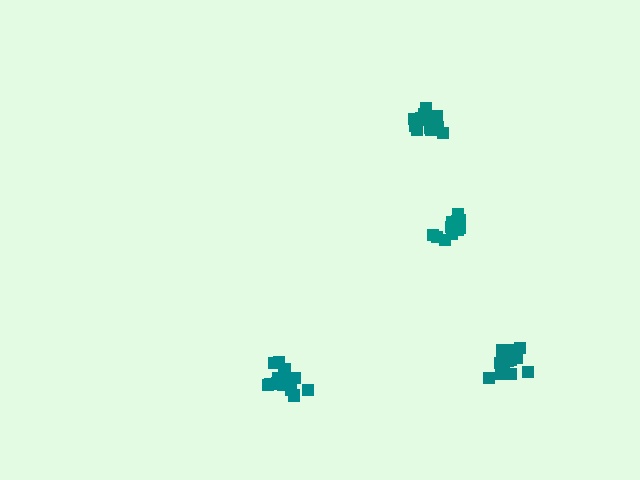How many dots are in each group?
Group 1: 14 dots, Group 2: 18 dots, Group 3: 14 dots, Group 4: 17 dots (63 total).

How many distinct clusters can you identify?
There are 4 distinct clusters.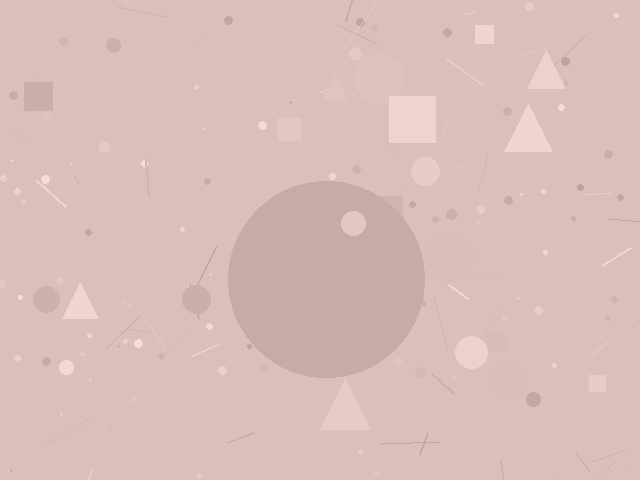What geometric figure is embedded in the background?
A circle is embedded in the background.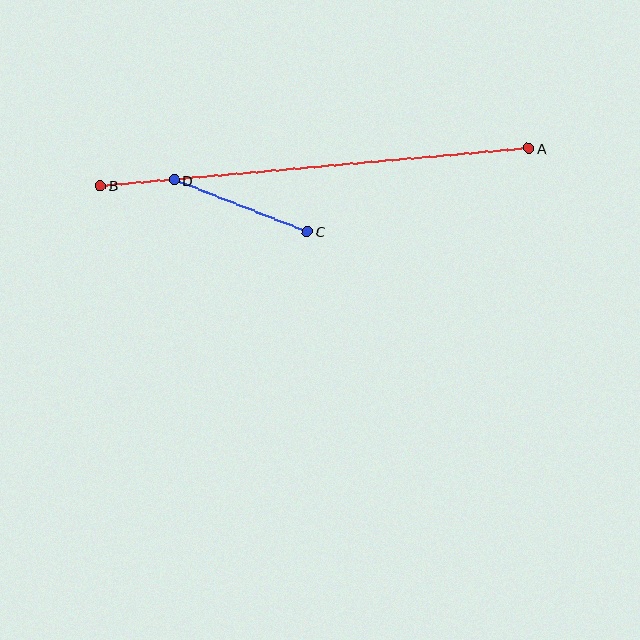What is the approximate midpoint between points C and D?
The midpoint is at approximately (241, 206) pixels.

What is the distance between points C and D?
The distance is approximately 143 pixels.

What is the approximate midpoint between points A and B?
The midpoint is at approximately (315, 167) pixels.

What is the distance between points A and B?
The distance is approximately 430 pixels.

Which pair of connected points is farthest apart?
Points A and B are farthest apart.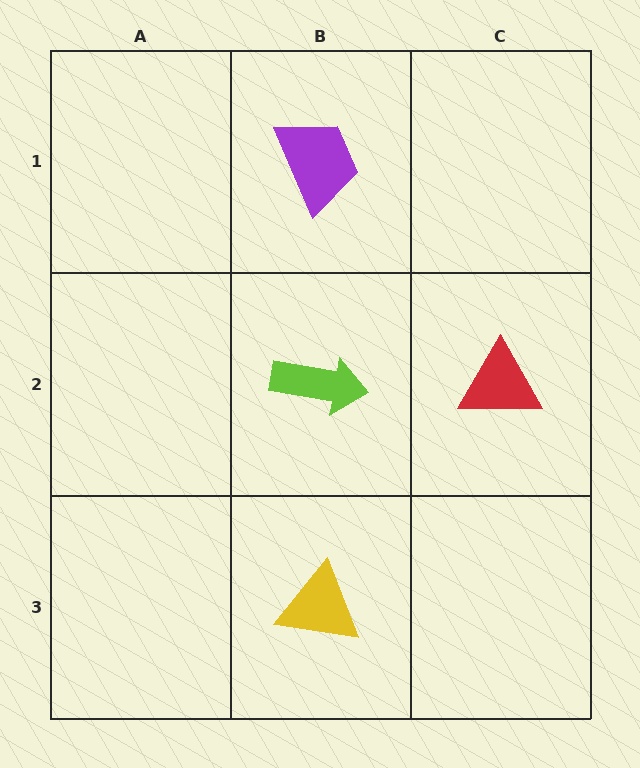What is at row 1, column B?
A purple trapezoid.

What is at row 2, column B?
A lime arrow.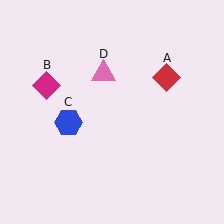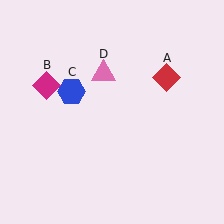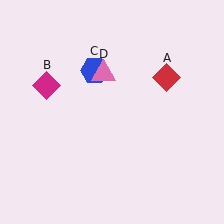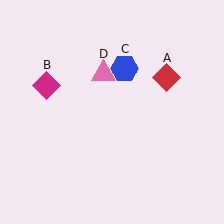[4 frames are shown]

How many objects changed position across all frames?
1 object changed position: blue hexagon (object C).